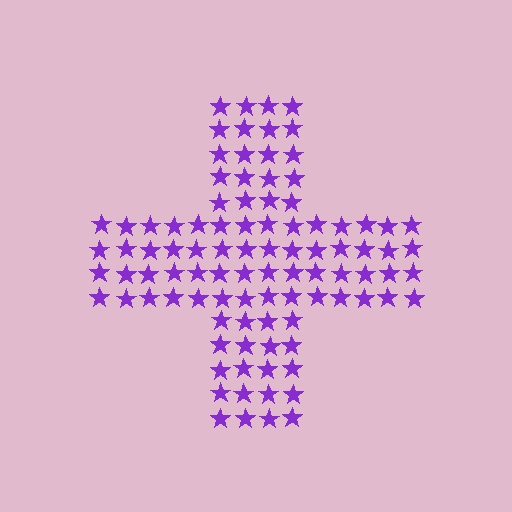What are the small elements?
The small elements are stars.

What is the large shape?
The large shape is a cross.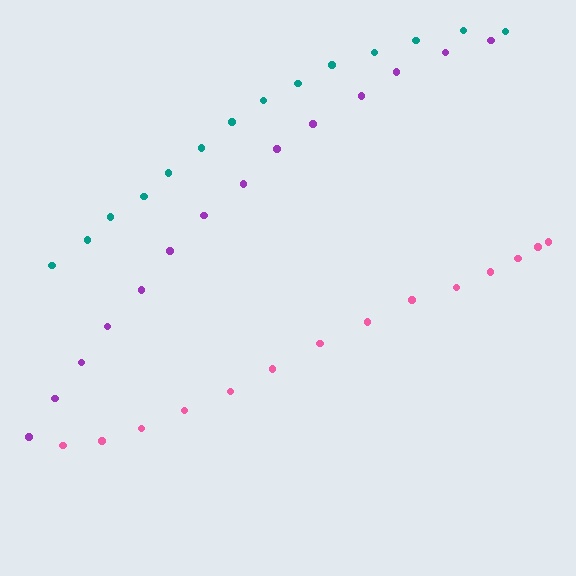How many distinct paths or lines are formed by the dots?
There are 3 distinct paths.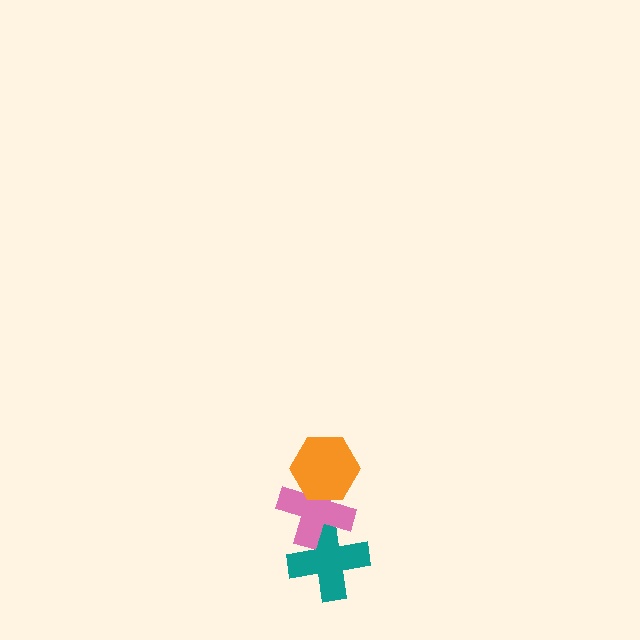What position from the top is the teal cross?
The teal cross is 3rd from the top.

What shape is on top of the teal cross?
The pink cross is on top of the teal cross.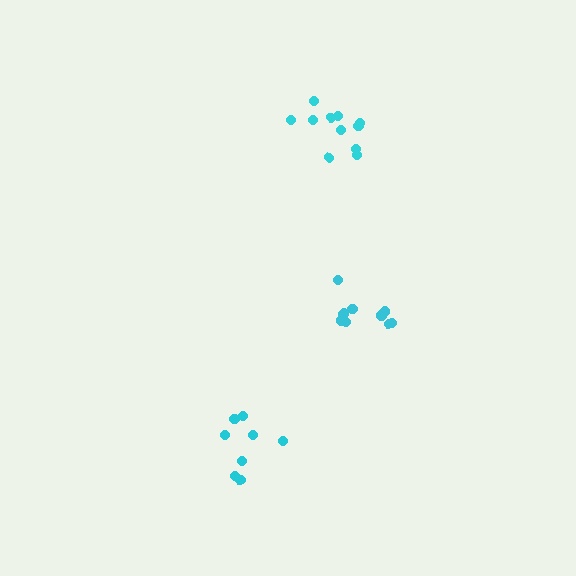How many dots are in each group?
Group 1: 10 dots, Group 2: 11 dots, Group 3: 8 dots (29 total).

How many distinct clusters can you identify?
There are 3 distinct clusters.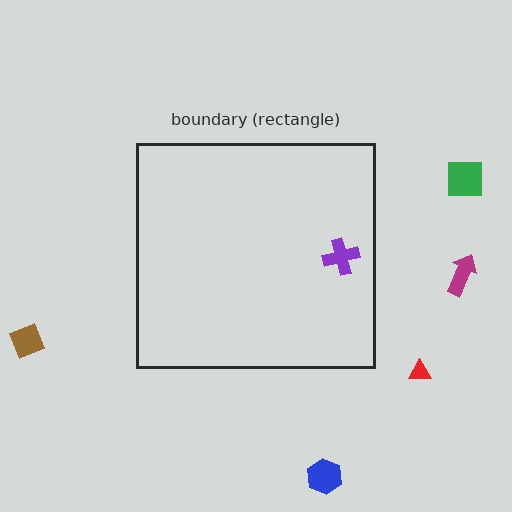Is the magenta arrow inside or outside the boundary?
Outside.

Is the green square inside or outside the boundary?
Outside.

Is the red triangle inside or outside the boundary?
Outside.